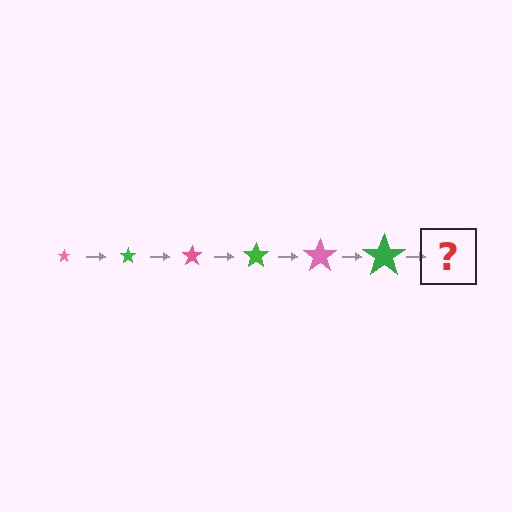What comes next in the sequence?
The next element should be a pink star, larger than the previous one.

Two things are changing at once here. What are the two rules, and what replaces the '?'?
The two rules are that the star grows larger each step and the color cycles through pink and green. The '?' should be a pink star, larger than the previous one.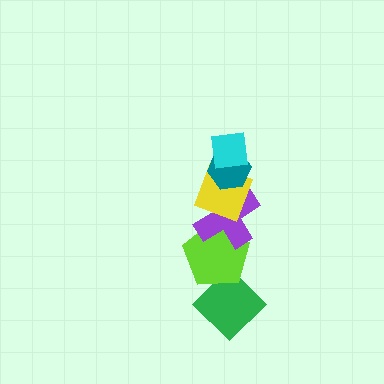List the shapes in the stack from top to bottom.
From top to bottom: the cyan square, the teal hexagon, the yellow diamond, the purple cross, the lime pentagon, the green diamond.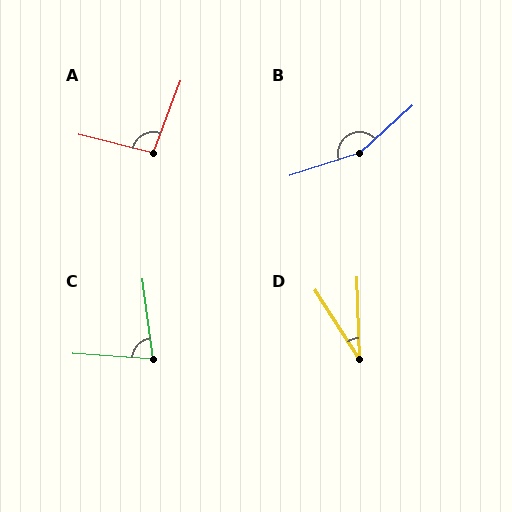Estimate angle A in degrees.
Approximately 97 degrees.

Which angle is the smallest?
D, at approximately 31 degrees.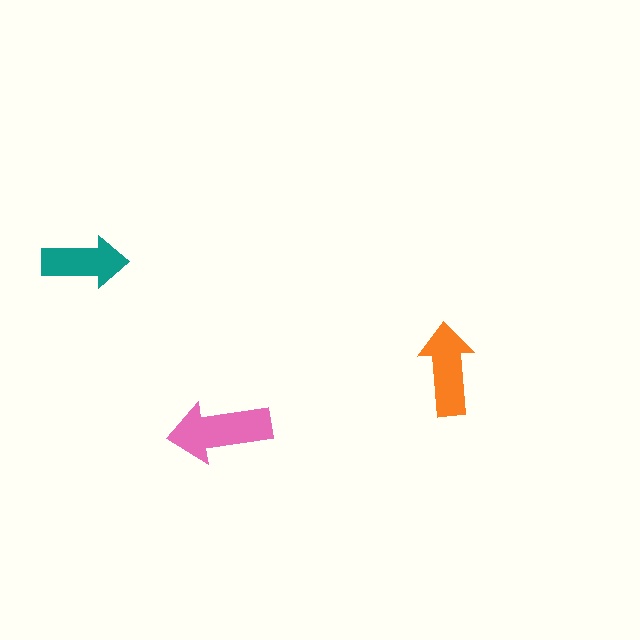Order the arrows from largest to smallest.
the pink one, the orange one, the teal one.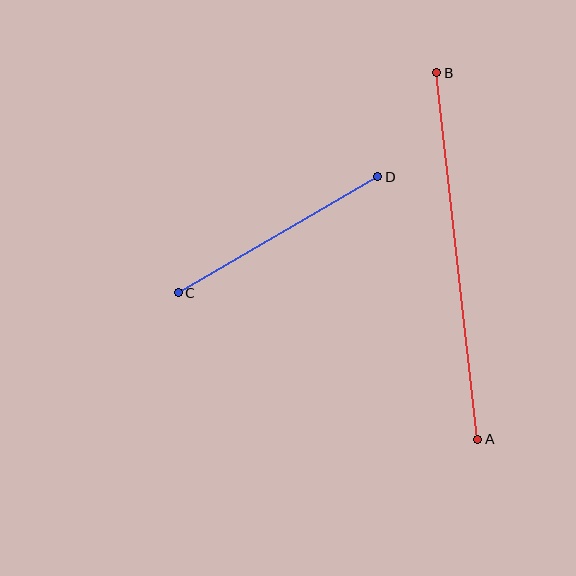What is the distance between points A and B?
The distance is approximately 369 pixels.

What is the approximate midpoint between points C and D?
The midpoint is at approximately (278, 235) pixels.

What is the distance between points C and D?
The distance is approximately 231 pixels.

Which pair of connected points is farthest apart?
Points A and B are farthest apart.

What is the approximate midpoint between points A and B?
The midpoint is at approximately (457, 256) pixels.